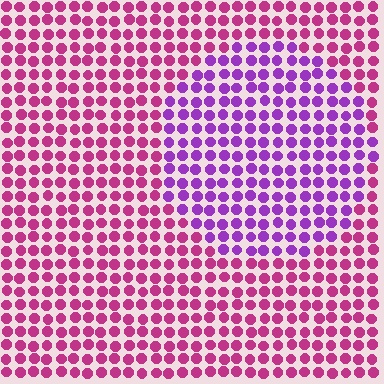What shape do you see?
I see a circle.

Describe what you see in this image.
The image is filled with small magenta elements in a uniform arrangement. A circle-shaped region is visible where the elements are tinted to a slightly different hue, forming a subtle color boundary.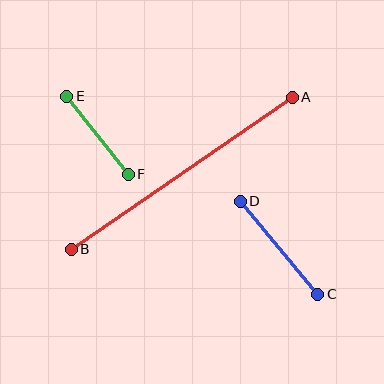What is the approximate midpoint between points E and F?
The midpoint is at approximately (98, 135) pixels.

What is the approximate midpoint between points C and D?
The midpoint is at approximately (279, 248) pixels.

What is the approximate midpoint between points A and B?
The midpoint is at approximately (182, 173) pixels.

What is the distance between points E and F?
The distance is approximately 99 pixels.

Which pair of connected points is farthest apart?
Points A and B are farthest apart.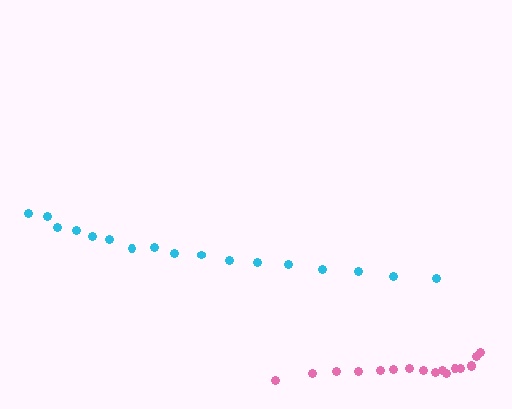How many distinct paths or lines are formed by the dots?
There are 2 distinct paths.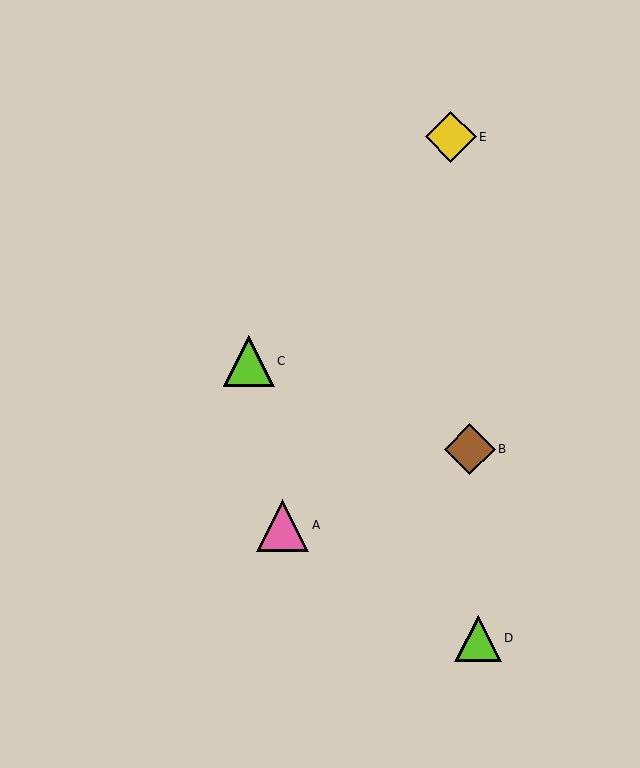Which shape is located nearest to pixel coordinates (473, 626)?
The lime triangle (labeled D) at (478, 638) is nearest to that location.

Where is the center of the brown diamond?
The center of the brown diamond is at (470, 449).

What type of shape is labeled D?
Shape D is a lime triangle.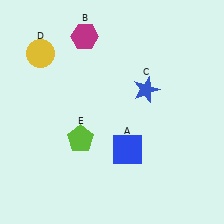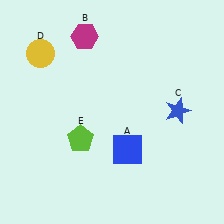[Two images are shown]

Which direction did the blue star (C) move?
The blue star (C) moved right.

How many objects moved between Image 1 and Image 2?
1 object moved between the two images.